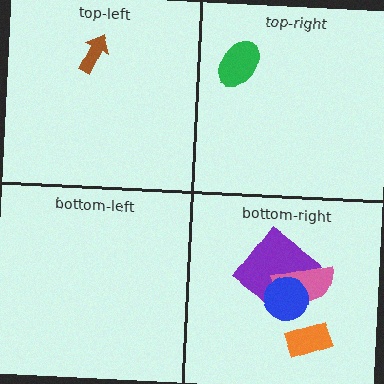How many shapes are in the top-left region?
1.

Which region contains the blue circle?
The bottom-right region.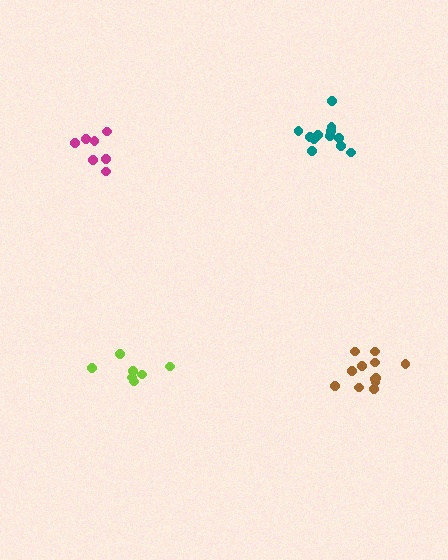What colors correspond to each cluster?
The clusters are colored: teal, lime, magenta, brown.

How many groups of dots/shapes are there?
There are 4 groups.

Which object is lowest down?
The brown cluster is bottommost.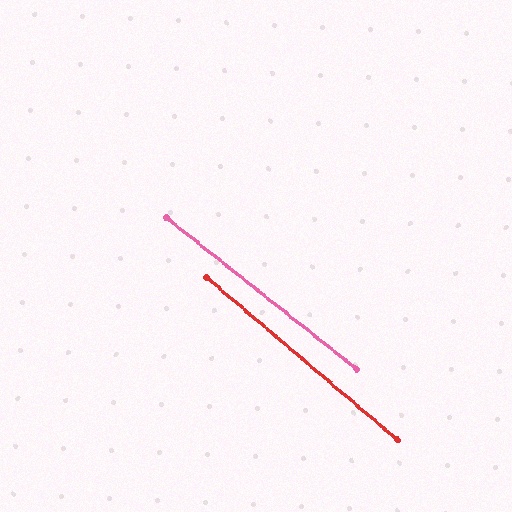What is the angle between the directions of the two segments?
Approximately 2 degrees.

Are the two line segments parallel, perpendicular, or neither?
Parallel — their directions differ by only 1.8°.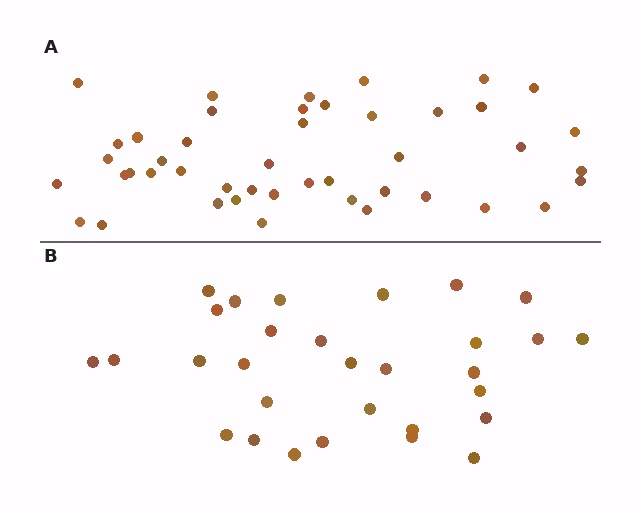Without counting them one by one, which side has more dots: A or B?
Region A (the top region) has more dots.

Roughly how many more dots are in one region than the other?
Region A has approximately 15 more dots than region B.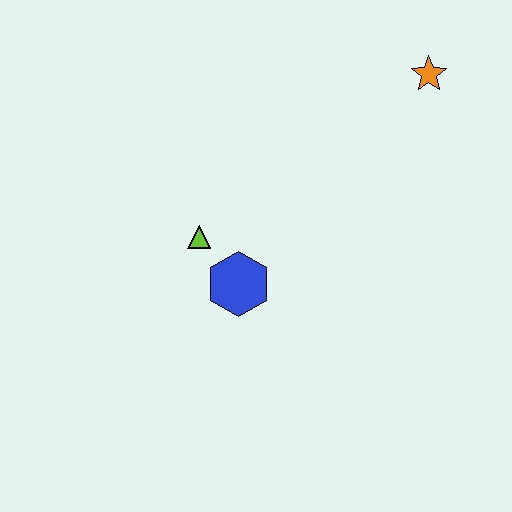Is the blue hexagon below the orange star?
Yes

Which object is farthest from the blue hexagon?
The orange star is farthest from the blue hexagon.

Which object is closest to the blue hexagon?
The lime triangle is closest to the blue hexagon.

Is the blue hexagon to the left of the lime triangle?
No